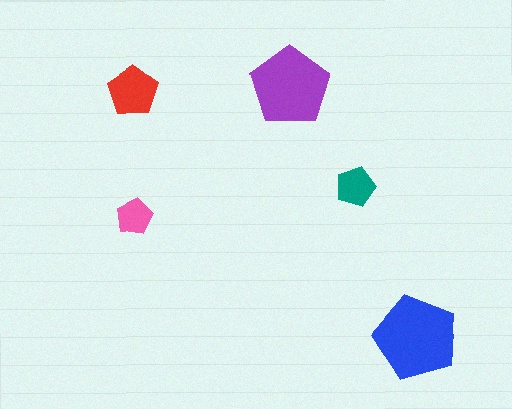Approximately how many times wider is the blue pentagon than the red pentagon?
About 1.5 times wider.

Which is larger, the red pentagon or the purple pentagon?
The purple one.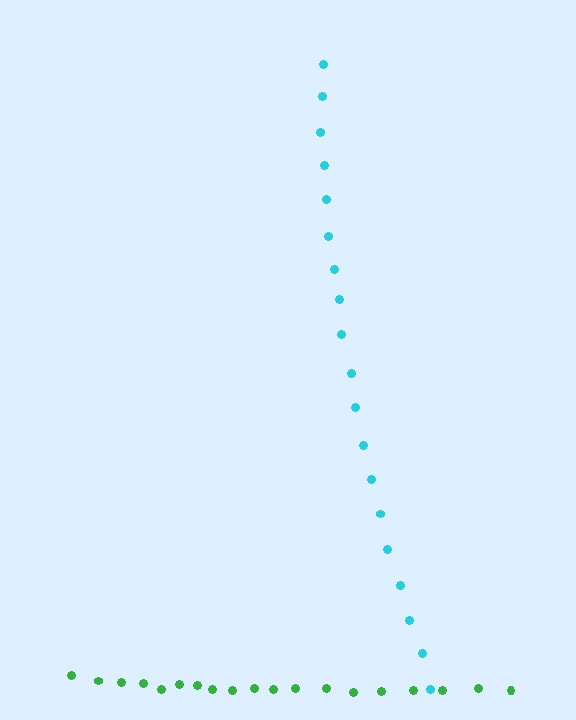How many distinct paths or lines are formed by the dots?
There are 2 distinct paths.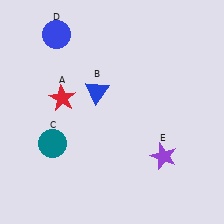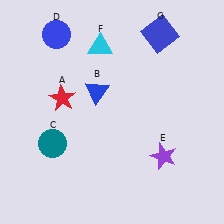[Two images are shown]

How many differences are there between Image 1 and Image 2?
There are 2 differences between the two images.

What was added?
A cyan triangle (F), a blue square (G) were added in Image 2.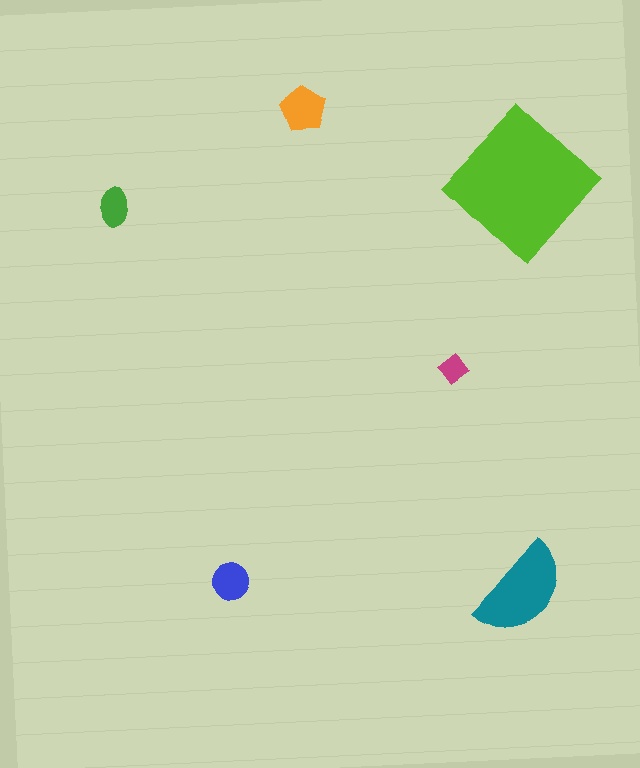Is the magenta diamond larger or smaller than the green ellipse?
Smaller.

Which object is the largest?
The lime diamond.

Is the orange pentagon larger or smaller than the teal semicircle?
Smaller.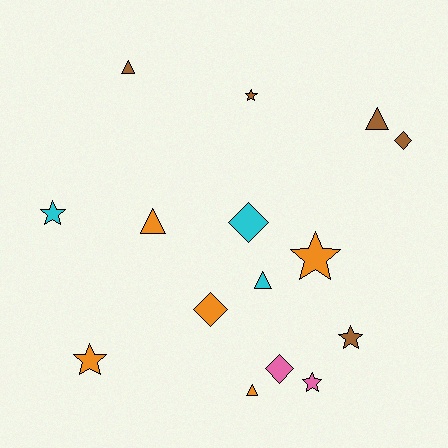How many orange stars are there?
There are 2 orange stars.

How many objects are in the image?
There are 15 objects.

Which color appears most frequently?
Brown, with 5 objects.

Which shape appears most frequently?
Star, with 6 objects.